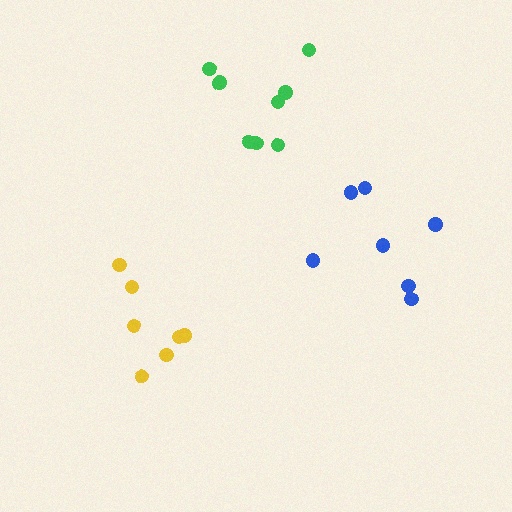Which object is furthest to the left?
The yellow cluster is leftmost.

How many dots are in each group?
Group 1: 7 dots, Group 2: 8 dots, Group 3: 7 dots (22 total).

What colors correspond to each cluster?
The clusters are colored: yellow, green, blue.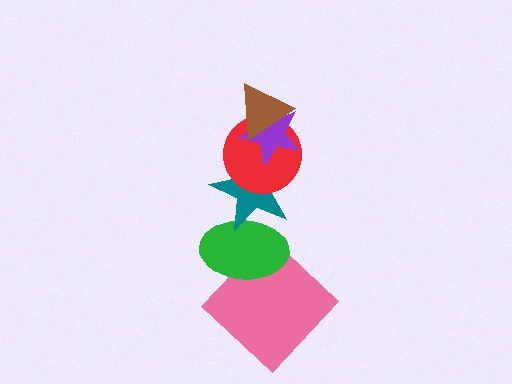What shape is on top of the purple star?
The brown triangle is on top of the purple star.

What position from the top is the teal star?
The teal star is 4th from the top.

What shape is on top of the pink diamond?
The green ellipse is on top of the pink diamond.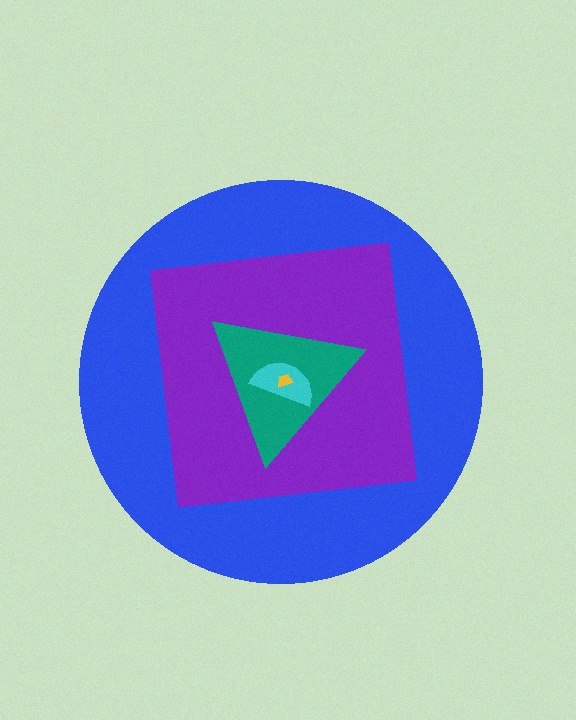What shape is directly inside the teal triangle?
The cyan semicircle.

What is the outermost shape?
The blue circle.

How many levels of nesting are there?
5.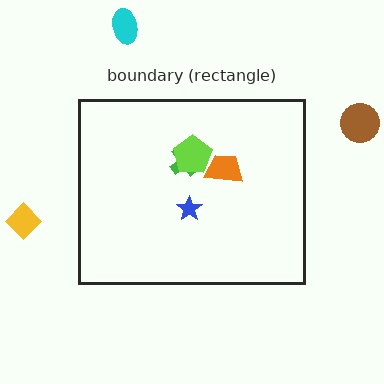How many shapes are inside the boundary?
4 inside, 3 outside.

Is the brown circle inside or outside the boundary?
Outside.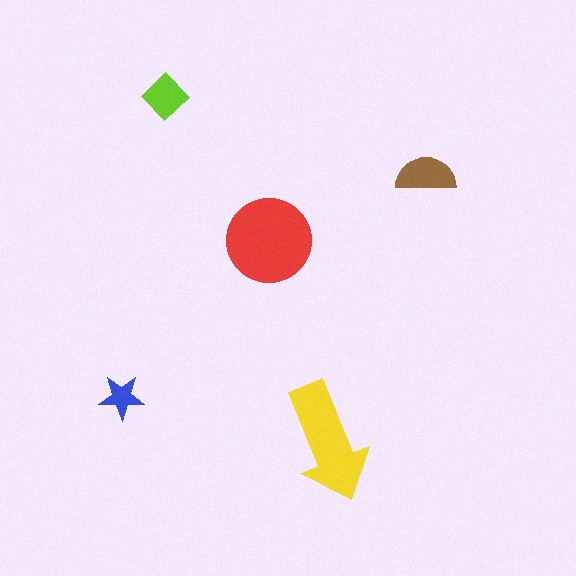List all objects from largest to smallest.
The red circle, the yellow arrow, the brown semicircle, the lime diamond, the blue star.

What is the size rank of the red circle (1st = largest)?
1st.